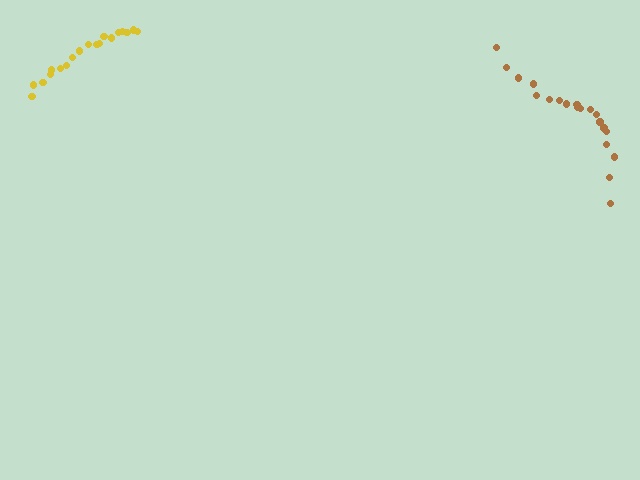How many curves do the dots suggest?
There are 2 distinct paths.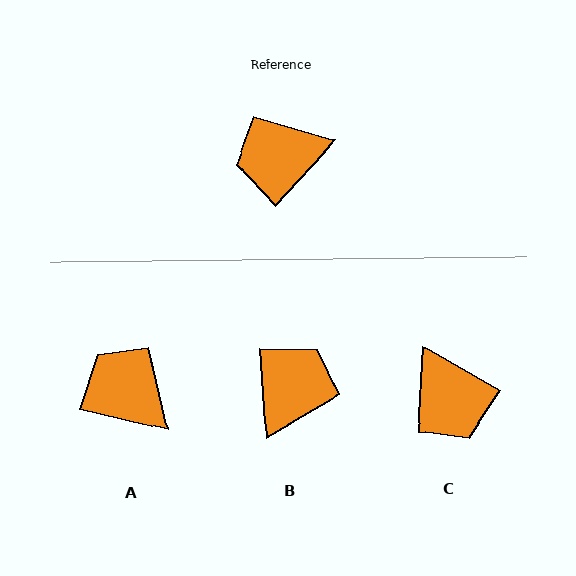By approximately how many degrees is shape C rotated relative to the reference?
Approximately 103 degrees counter-clockwise.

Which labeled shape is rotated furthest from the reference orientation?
B, about 134 degrees away.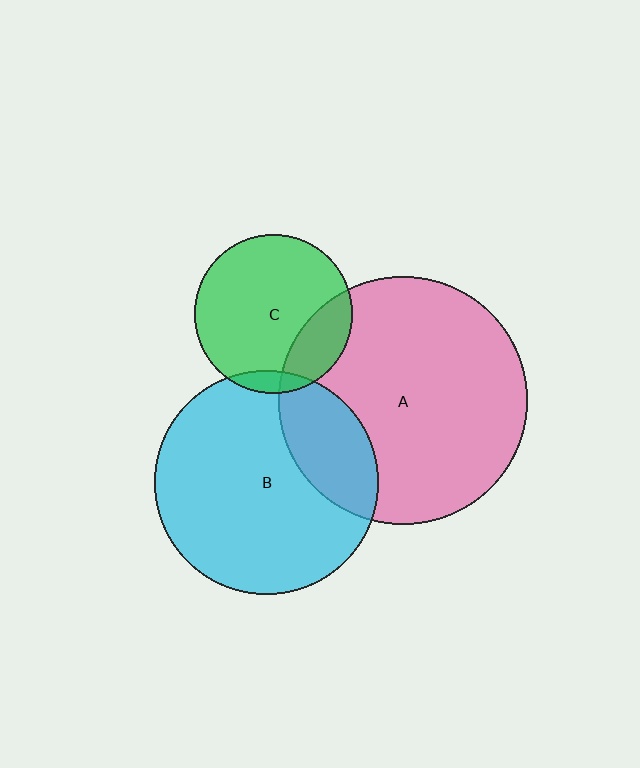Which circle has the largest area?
Circle A (pink).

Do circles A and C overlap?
Yes.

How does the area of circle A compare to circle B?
Approximately 1.2 times.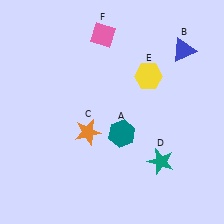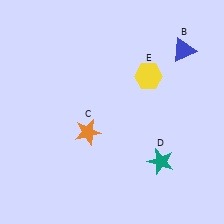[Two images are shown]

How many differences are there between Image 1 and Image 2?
There are 2 differences between the two images.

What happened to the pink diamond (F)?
The pink diamond (F) was removed in Image 2. It was in the top-left area of Image 1.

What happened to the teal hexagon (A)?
The teal hexagon (A) was removed in Image 2. It was in the bottom-right area of Image 1.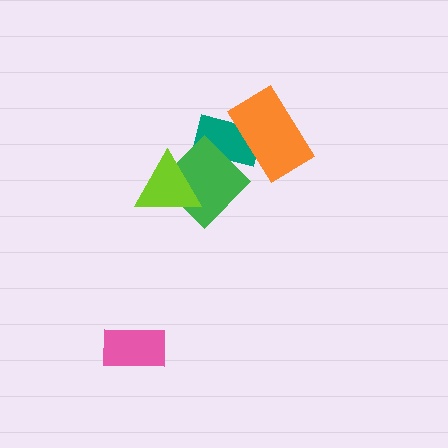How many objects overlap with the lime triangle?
1 object overlaps with the lime triangle.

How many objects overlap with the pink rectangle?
0 objects overlap with the pink rectangle.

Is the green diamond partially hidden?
Yes, it is partially covered by another shape.